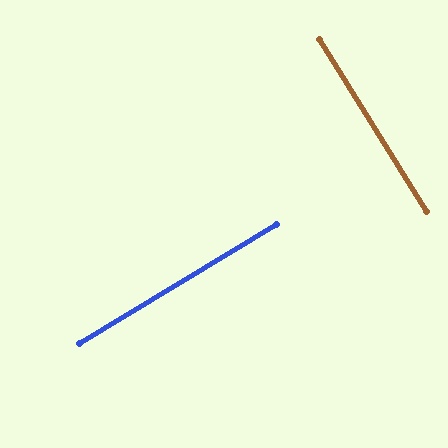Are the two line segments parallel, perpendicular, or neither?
Perpendicular — they meet at approximately 89°.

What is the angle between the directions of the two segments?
Approximately 89 degrees.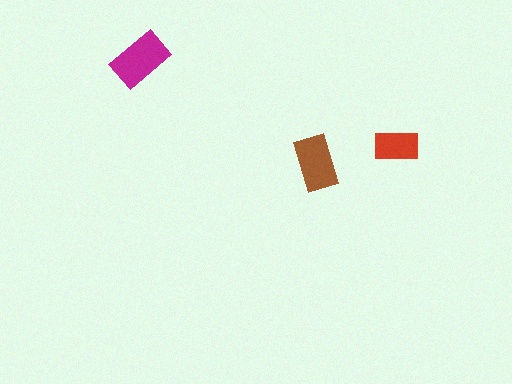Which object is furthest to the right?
The red rectangle is rightmost.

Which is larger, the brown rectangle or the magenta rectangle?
The magenta one.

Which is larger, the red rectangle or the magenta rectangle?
The magenta one.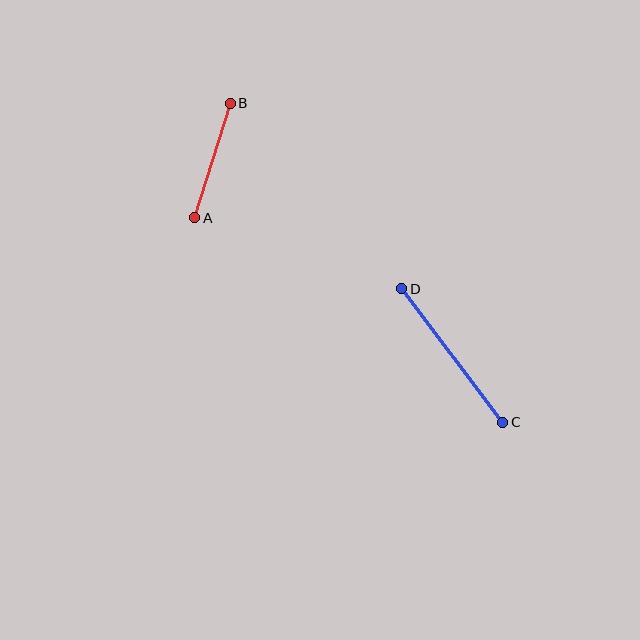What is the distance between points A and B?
The distance is approximately 120 pixels.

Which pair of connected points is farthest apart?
Points C and D are farthest apart.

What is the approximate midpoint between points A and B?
The midpoint is at approximately (213, 161) pixels.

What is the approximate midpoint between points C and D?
The midpoint is at approximately (452, 356) pixels.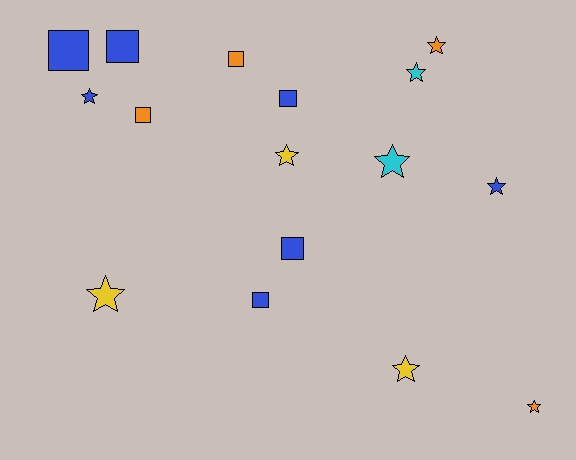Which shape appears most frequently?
Star, with 9 objects.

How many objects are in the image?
There are 16 objects.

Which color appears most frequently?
Blue, with 7 objects.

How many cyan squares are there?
There are no cyan squares.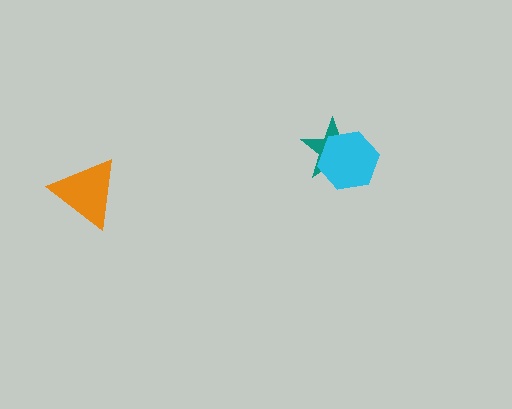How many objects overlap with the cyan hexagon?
1 object overlaps with the cyan hexagon.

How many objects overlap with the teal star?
1 object overlaps with the teal star.